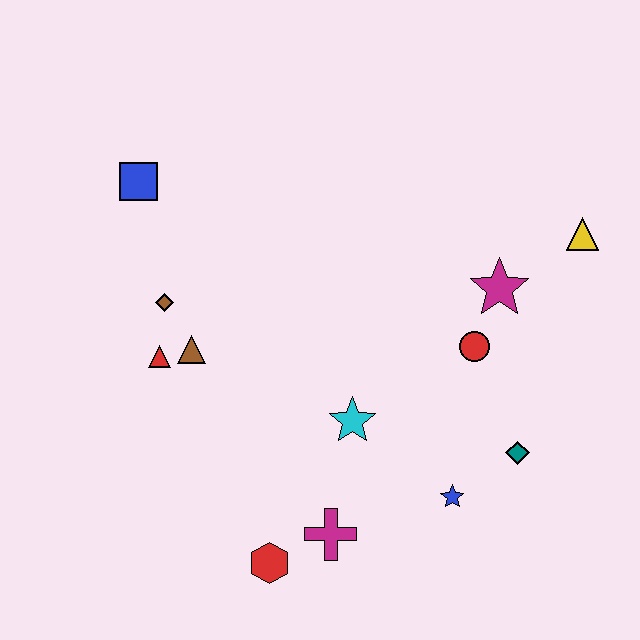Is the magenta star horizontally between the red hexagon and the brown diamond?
No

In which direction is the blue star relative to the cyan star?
The blue star is to the right of the cyan star.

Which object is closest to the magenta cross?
The red hexagon is closest to the magenta cross.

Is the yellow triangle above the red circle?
Yes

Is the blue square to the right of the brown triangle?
No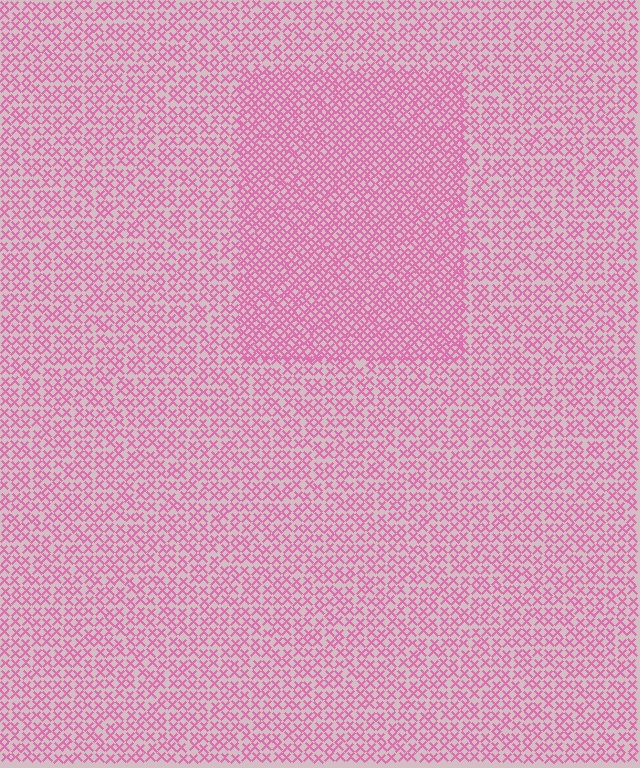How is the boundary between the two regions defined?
The boundary is defined by a change in element density (approximately 1.7x ratio). All elements are the same color, size, and shape.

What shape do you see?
I see a rectangle.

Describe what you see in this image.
The image contains small pink elements arranged at two different densities. A rectangle-shaped region is visible where the elements are more densely packed than the surrounding area.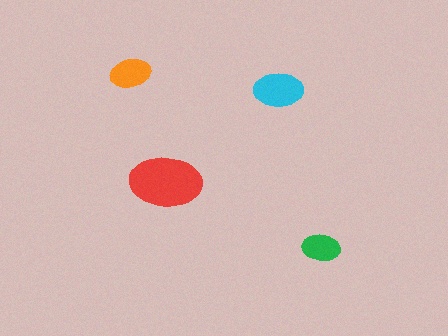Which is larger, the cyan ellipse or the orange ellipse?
The cyan one.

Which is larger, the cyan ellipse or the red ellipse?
The red one.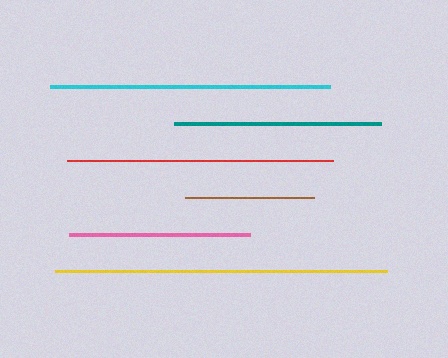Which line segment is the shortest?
The brown line is the shortest at approximately 129 pixels.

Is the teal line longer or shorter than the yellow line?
The yellow line is longer than the teal line.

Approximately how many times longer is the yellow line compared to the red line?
The yellow line is approximately 1.2 times the length of the red line.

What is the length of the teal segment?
The teal segment is approximately 208 pixels long.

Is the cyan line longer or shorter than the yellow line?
The yellow line is longer than the cyan line.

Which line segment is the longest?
The yellow line is the longest at approximately 332 pixels.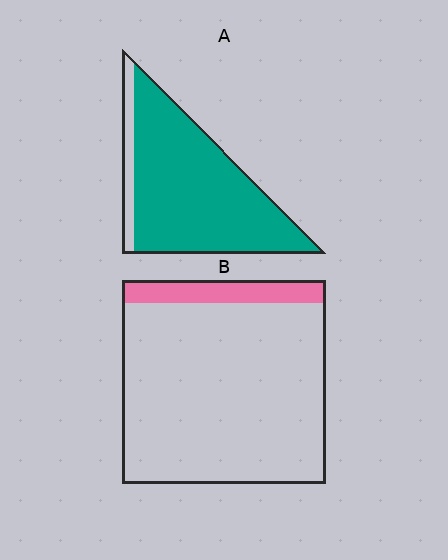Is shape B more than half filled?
No.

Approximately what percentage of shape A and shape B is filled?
A is approximately 90% and B is approximately 10%.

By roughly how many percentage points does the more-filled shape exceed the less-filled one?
By roughly 75 percentage points (A over B).